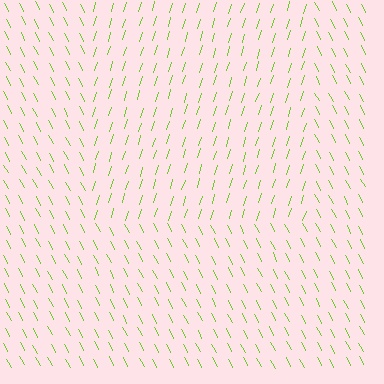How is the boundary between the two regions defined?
The boundary is defined purely by a change in line orientation (approximately 45 degrees difference). All lines are the same color and thickness.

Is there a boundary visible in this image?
Yes, there is a texture boundary formed by a change in line orientation.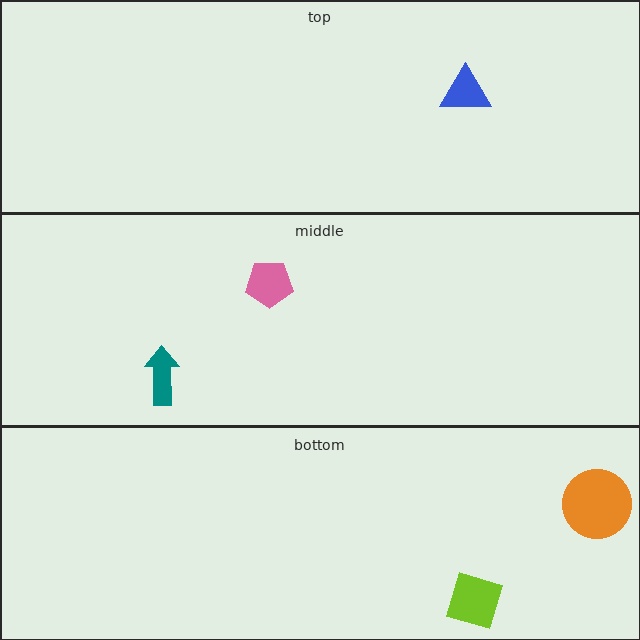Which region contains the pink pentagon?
The middle region.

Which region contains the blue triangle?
The top region.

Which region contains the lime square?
The bottom region.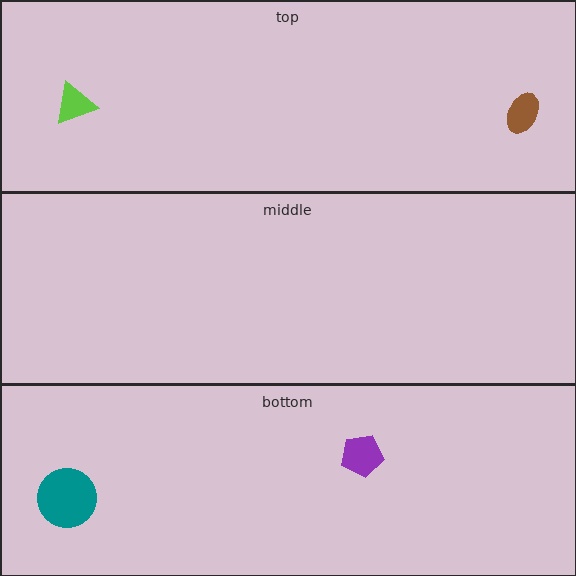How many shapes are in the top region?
2.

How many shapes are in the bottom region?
2.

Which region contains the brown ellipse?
The top region.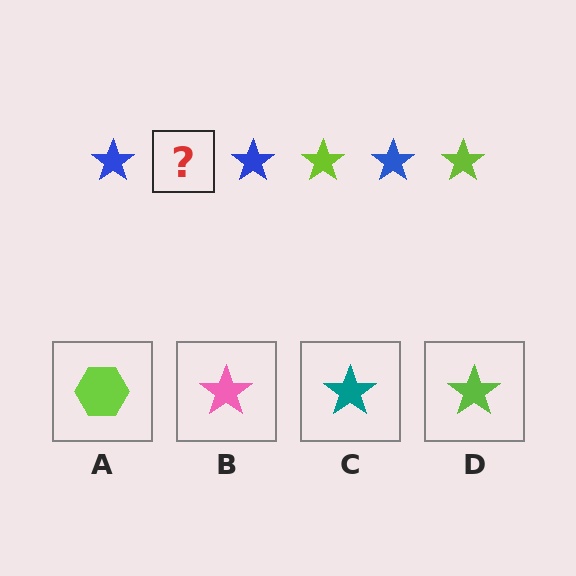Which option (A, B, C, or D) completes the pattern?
D.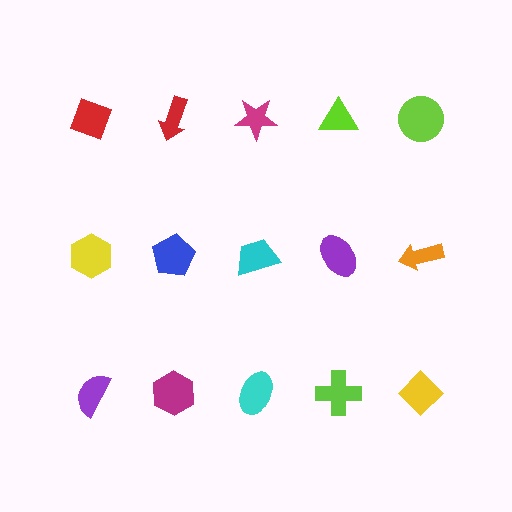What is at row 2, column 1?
A yellow hexagon.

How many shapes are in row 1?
5 shapes.